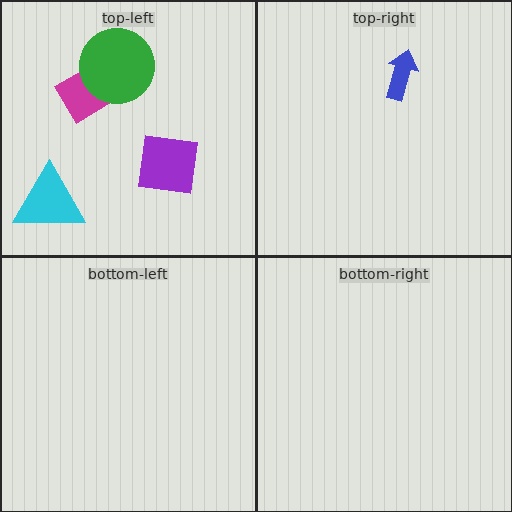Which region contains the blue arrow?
The top-right region.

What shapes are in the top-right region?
The blue arrow.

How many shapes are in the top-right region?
1.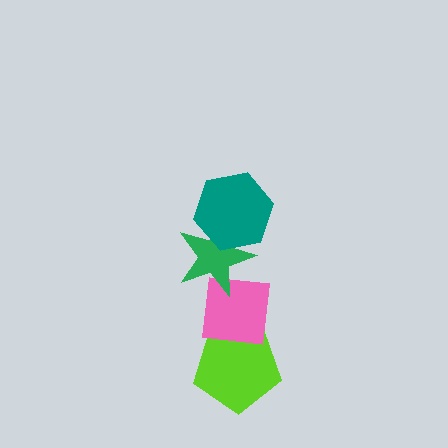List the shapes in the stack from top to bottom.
From top to bottom: the teal hexagon, the green star, the pink square, the lime pentagon.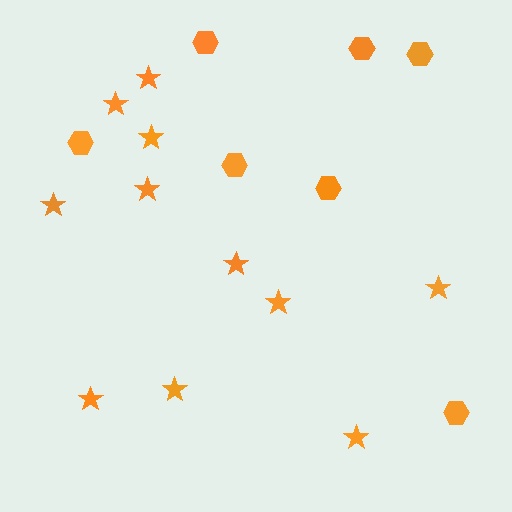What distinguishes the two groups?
There are 2 groups: one group of stars (11) and one group of hexagons (7).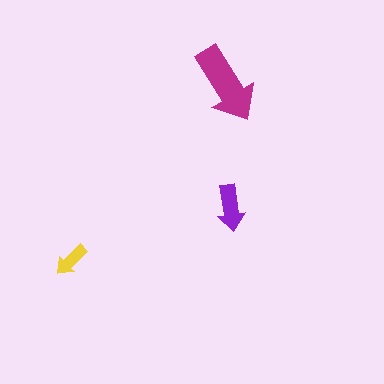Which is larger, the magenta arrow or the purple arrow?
The magenta one.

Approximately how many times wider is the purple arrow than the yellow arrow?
About 1.5 times wider.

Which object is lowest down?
The yellow arrow is bottommost.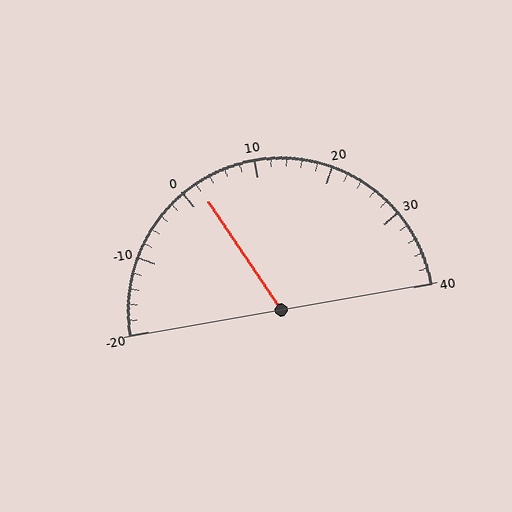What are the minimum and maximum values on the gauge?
The gauge ranges from -20 to 40.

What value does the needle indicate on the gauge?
The needle indicates approximately 2.